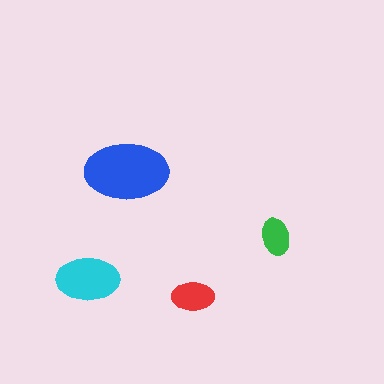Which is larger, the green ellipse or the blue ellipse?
The blue one.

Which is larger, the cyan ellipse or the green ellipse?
The cyan one.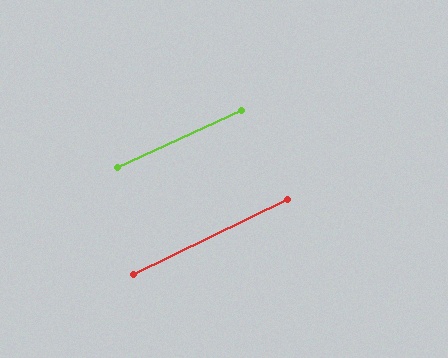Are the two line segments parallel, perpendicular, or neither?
Parallel — their directions differ by only 1.5°.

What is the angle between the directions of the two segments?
Approximately 1 degree.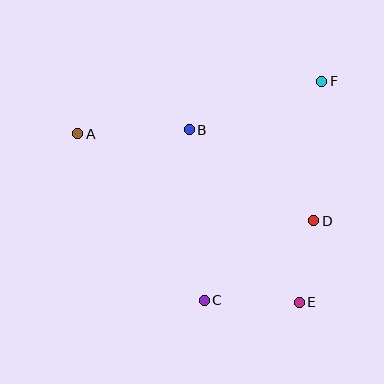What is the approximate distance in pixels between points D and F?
The distance between D and F is approximately 140 pixels.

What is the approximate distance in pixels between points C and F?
The distance between C and F is approximately 248 pixels.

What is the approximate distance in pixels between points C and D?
The distance between C and D is approximately 135 pixels.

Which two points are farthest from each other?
Points A and E are farthest from each other.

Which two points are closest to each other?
Points D and E are closest to each other.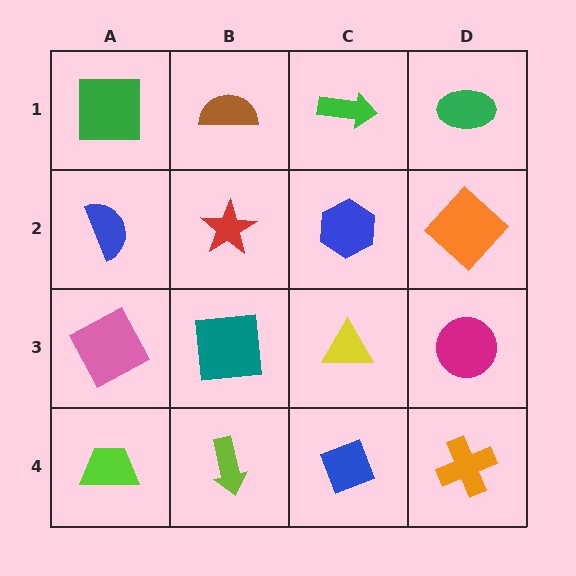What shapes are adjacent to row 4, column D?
A magenta circle (row 3, column D), a blue diamond (row 4, column C).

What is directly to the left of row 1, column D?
A green arrow.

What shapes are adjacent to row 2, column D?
A green ellipse (row 1, column D), a magenta circle (row 3, column D), a blue hexagon (row 2, column C).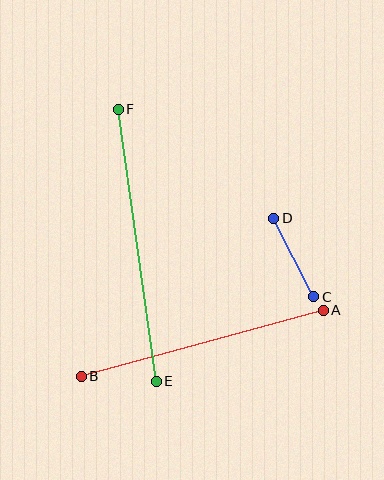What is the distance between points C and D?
The distance is approximately 88 pixels.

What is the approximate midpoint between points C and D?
The midpoint is at approximately (294, 257) pixels.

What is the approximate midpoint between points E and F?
The midpoint is at approximately (137, 245) pixels.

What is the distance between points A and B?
The distance is approximately 251 pixels.